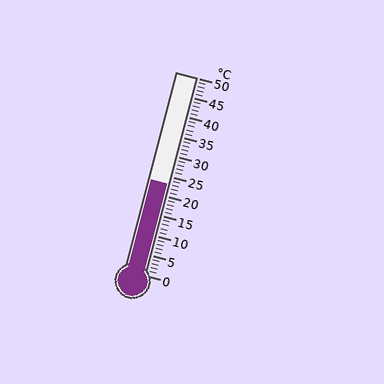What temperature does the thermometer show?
The thermometer shows approximately 23°C.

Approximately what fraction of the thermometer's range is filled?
The thermometer is filled to approximately 45% of its range.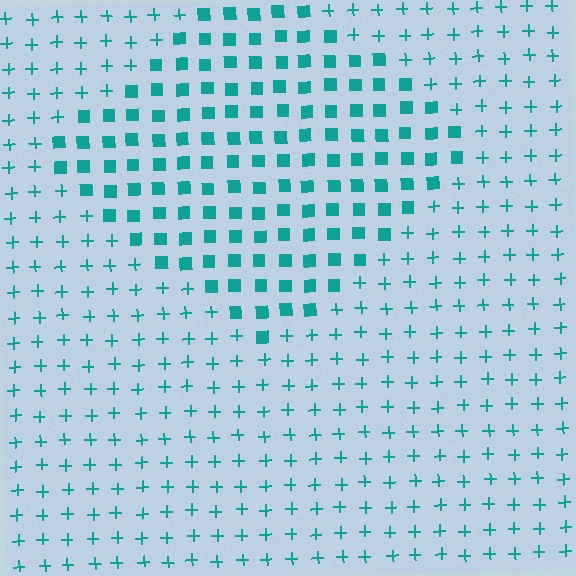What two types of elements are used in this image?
The image uses squares inside the diamond region and plus signs outside it.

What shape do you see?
I see a diamond.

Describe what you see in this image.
The image is filled with small teal elements arranged in a uniform grid. A diamond-shaped region contains squares, while the surrounding area contains plus signs. The boundary is defined purely by the change in element shape.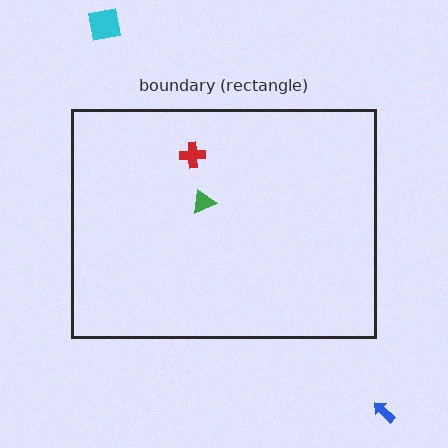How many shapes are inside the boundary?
2 inside, 2 outside.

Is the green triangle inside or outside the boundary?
Inside.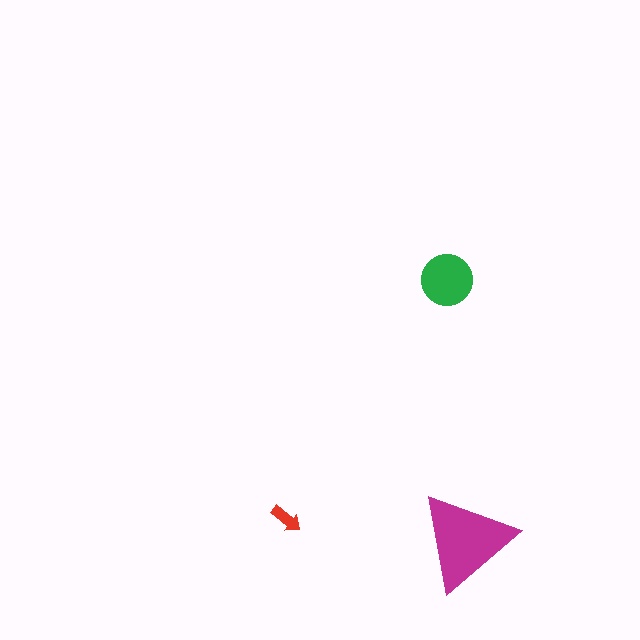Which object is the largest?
The magenta triangle.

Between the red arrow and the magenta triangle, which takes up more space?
The magenta triangle.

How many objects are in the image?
There are 3 objects in the image.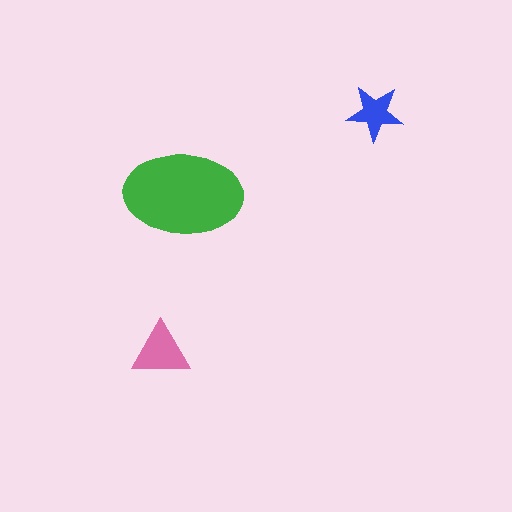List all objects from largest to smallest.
The green ellipse, the pink triangle, the blue star.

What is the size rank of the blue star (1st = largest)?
3rd.